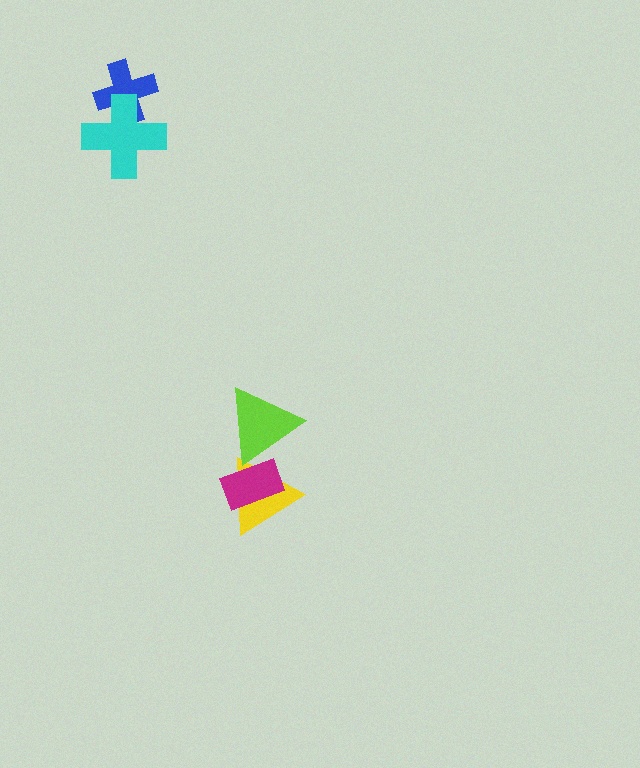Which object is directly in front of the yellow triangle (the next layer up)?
The magenta rectangle is directly in front of the yellow triangle.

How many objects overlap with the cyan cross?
1 object overlaps with the cyan cross.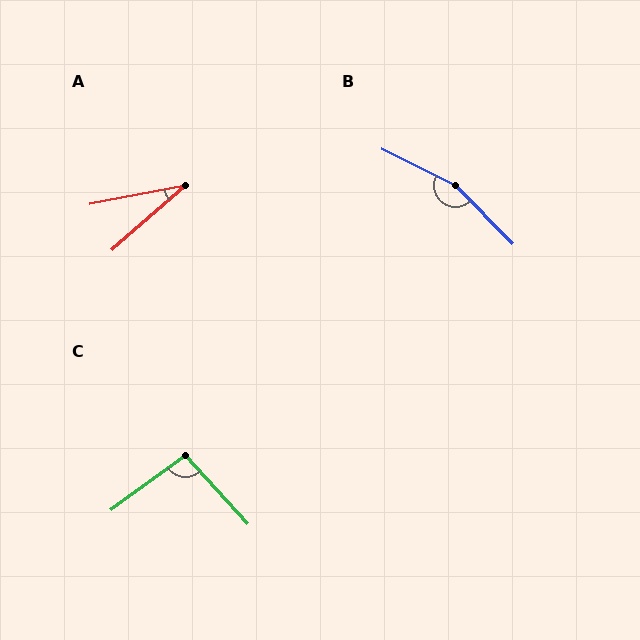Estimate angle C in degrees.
Approximately 96 degrees.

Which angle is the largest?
B, at approximately 160 degrees.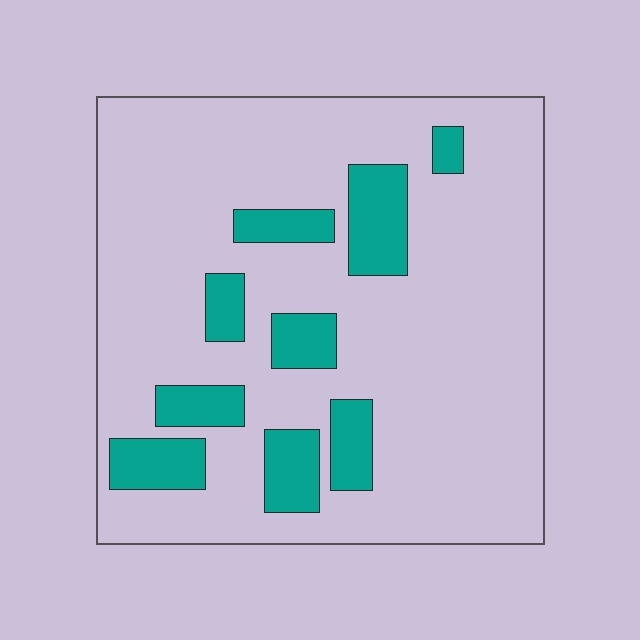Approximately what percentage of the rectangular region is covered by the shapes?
Approximately 20%.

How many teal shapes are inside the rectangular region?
9.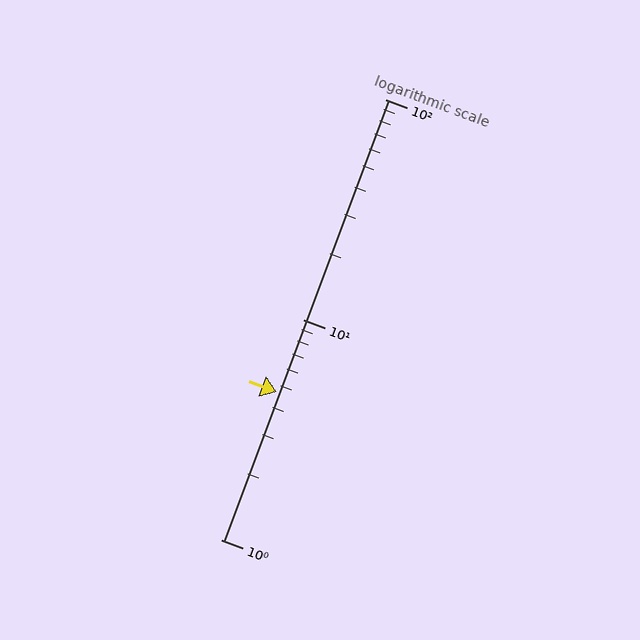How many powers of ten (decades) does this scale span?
The scale spans 2 decades, from 1 to 100.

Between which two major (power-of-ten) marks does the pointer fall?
The pointer is between 1 and 10.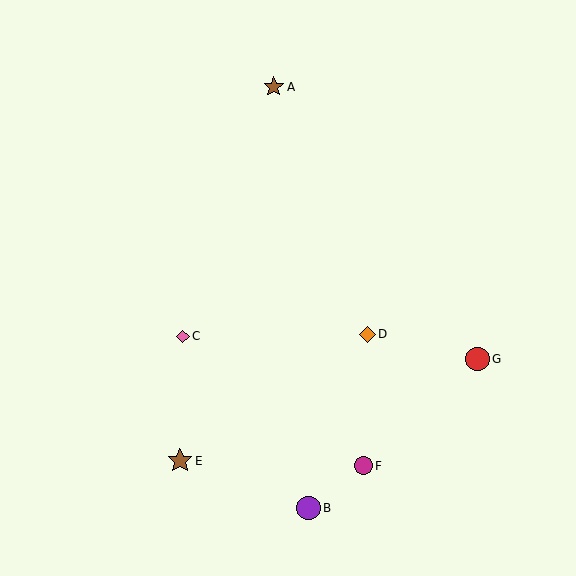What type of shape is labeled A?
Shape A is a brown star.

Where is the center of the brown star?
The center of the brown star is at (180, 461).